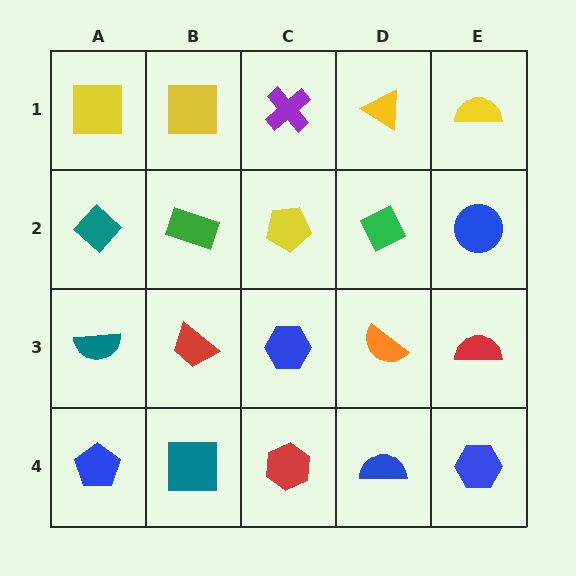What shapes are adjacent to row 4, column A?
A teal semicircle (row 3, column A), a teal square (row 4, column B).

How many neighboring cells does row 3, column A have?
3.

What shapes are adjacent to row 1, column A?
A teal diamond (row 2, column A), a yellow square (row 1, column B).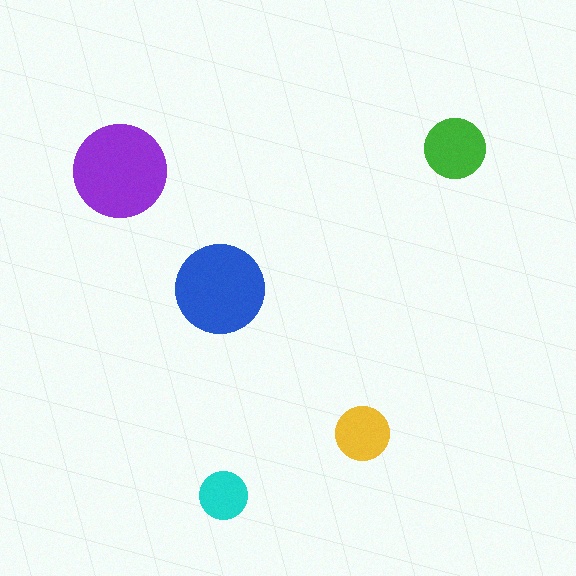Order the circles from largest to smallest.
the purple one, the blue one, the green one, the yellow one, the cyan one.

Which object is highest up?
The green circle is topmost.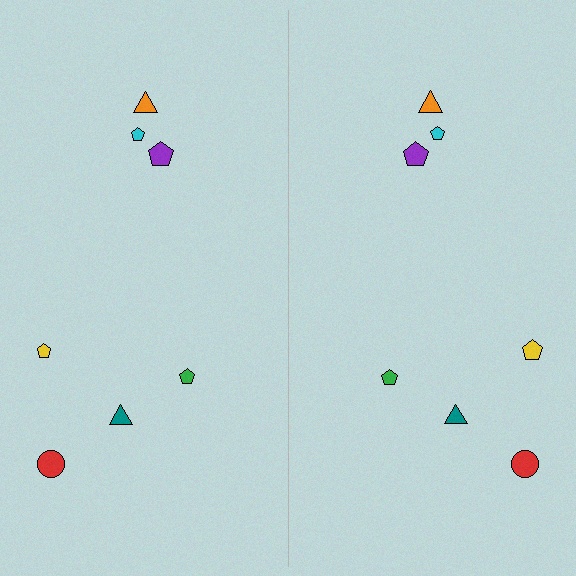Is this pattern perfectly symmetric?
No, the pattern is not perfectly symmetric. The yellow pentagon on the right side has a different size than its mirror counterpart.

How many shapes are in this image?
There are 14 shapes in this image.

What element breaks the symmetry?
The yellow pentagon on the right side has a different size than its mirror counterpart.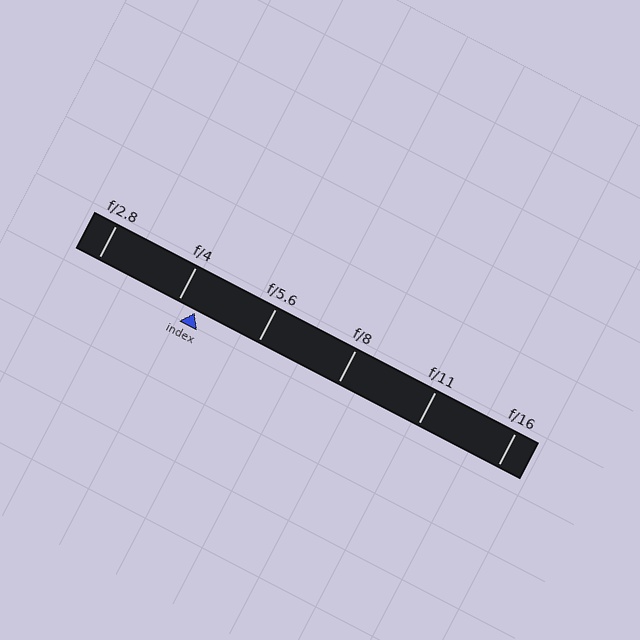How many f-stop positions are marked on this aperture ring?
There are 6 f-stop positions marked.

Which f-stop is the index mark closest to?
The index mark is closest to f/4.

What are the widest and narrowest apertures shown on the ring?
The widest aperture shown is f/2.8 and the narrowest is f/16.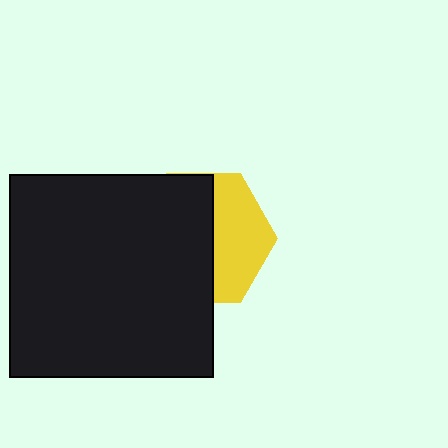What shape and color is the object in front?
The object in front is a black square.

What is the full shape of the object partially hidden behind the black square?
The partially hidden object is a yellow hexagon.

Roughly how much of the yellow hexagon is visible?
A small part of it is visible (roughly 41%).